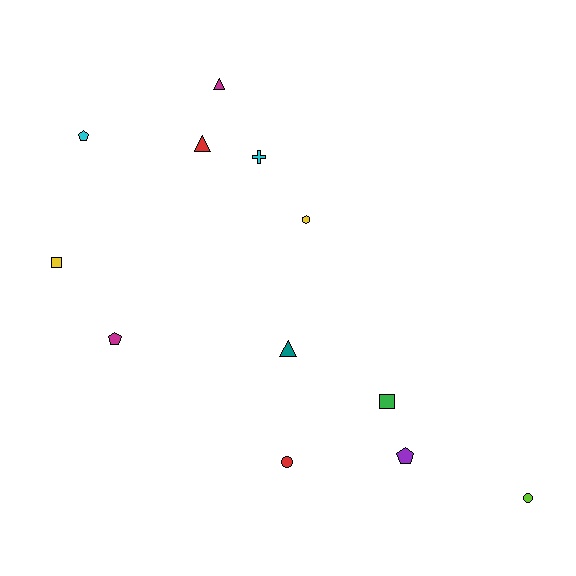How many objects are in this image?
There are 12 objects.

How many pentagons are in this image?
There are 3 pentagons.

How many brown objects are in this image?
There are no brown objects.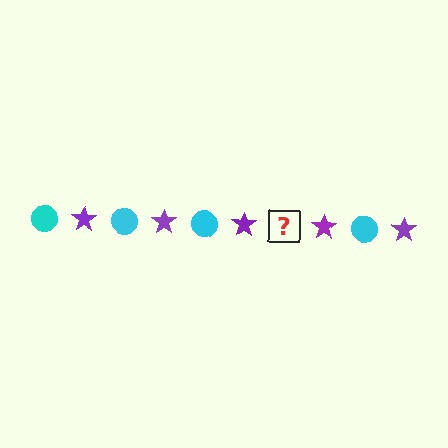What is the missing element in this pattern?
The missing element is a cyan circle.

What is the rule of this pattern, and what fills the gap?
The rule is that the pattern alternates between cyan circle and purple star. The gap should be filled with a cyan circle.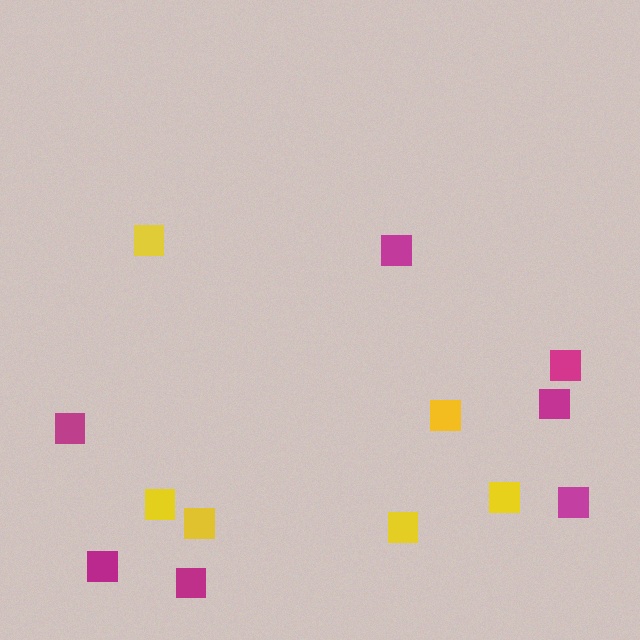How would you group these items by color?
There are 2 groups: one group of yellow squares (6) and one group of magenta squares (7).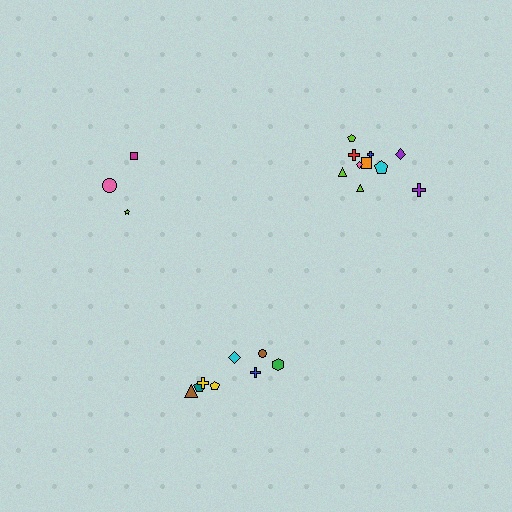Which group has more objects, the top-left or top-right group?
The top-right group.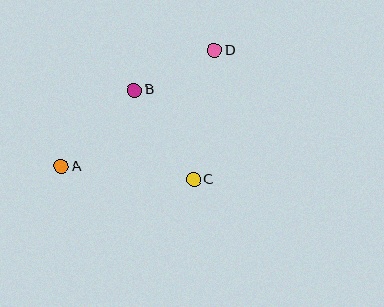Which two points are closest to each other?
Points B and D are closest to each other.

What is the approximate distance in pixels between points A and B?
The distance between A and B is approximately 106 pixels.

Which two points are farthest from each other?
Points A and D are farthest from each other.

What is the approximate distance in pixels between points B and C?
The distance between B and C is approximately 108 pixels.